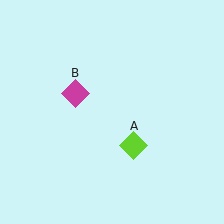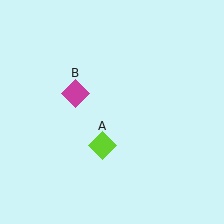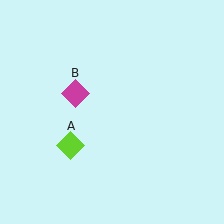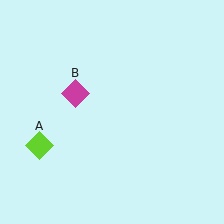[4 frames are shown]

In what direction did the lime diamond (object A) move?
The lime diamond (object A) moved left.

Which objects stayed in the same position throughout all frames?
Magenta diamond (object B) remained stationary.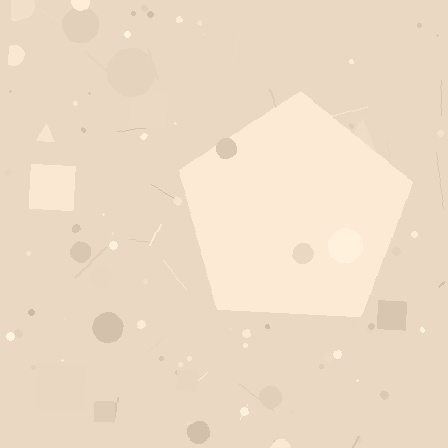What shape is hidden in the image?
A pentagon is hidden in the image.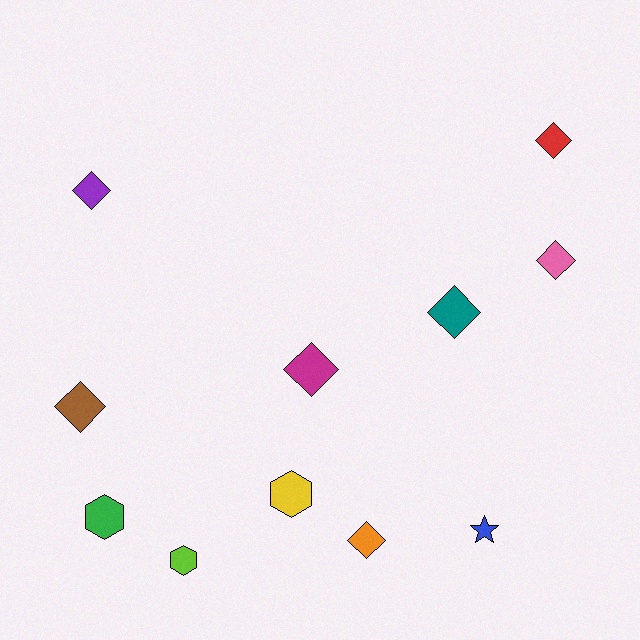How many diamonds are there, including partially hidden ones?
There are 7 diamonds.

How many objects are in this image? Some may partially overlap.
There are 11 objects.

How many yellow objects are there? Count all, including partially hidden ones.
There is 1 yellow object.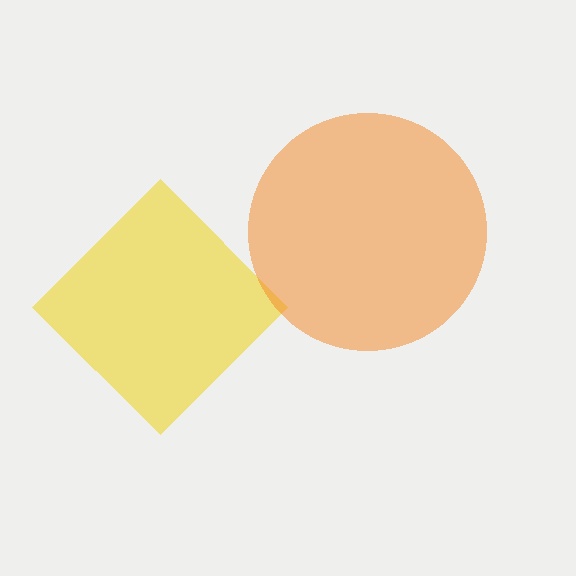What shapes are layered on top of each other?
The layered shapes are: a yellow diamond, an orange circle.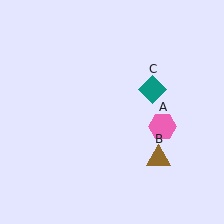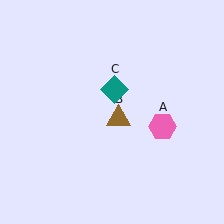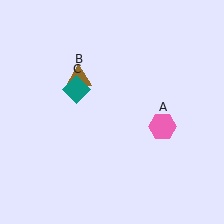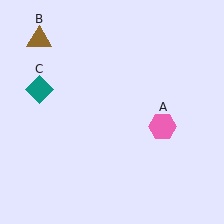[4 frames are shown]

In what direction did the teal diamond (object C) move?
The teal diamond (object C) moved left.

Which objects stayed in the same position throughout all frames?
Pink hexagon (object A) remained stationary.